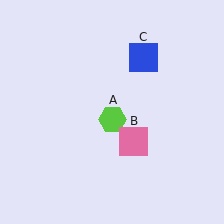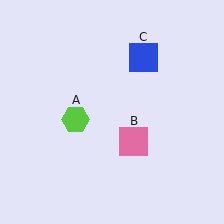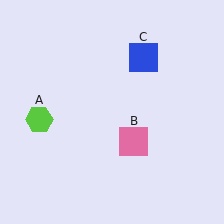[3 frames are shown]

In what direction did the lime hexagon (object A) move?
The lime hexagon (object A) moved left.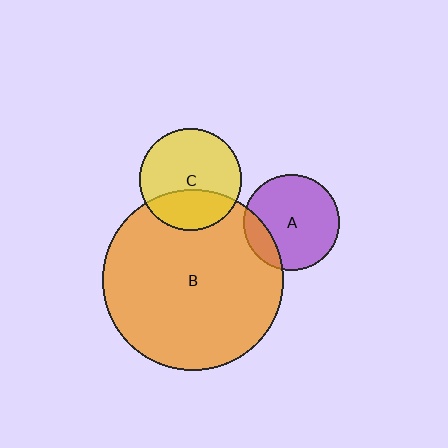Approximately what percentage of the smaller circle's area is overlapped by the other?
Approximately 30%.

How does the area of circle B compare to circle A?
Approximately 3.5 times.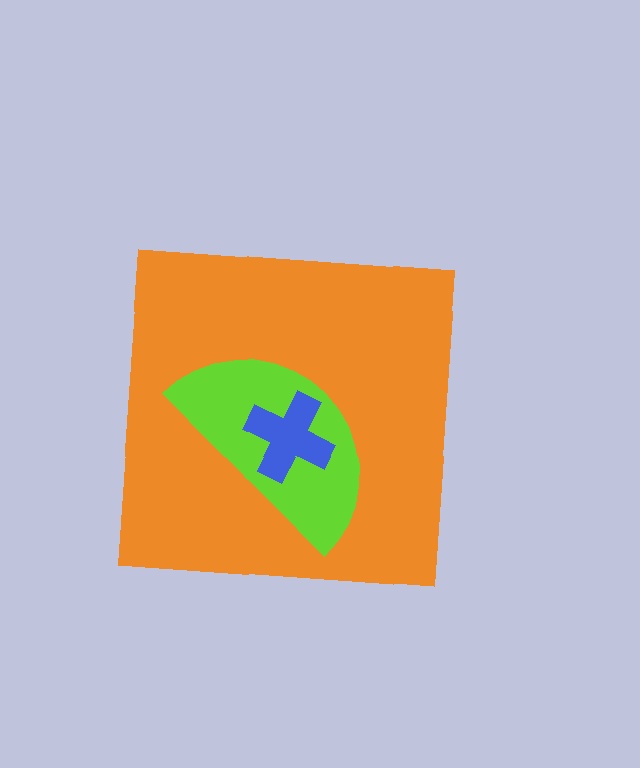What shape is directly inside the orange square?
The lime semicircle.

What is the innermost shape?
The blue cross.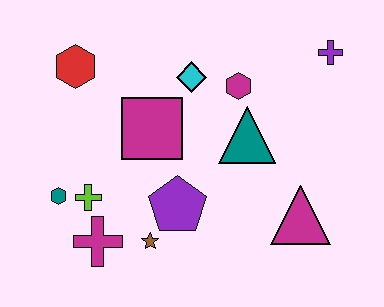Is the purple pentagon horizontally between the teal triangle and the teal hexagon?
Yes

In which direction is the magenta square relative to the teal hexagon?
The magenta square is to the right of the teal hexagon.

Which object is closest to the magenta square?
The cyan diamond is closest to the magenta square.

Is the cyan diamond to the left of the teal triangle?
Yes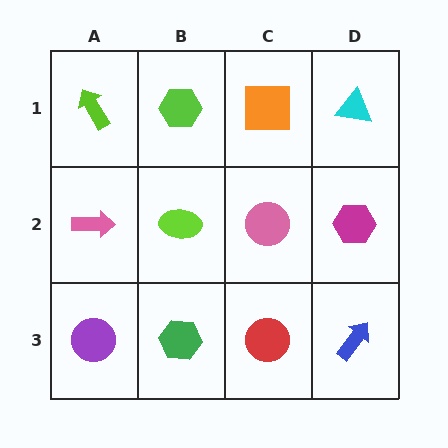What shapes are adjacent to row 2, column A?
A lime arrow (row 1, column A), a purple circle (row 3, column A), a lime ellipse (row 2, column B).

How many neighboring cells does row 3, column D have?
2.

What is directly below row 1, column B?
A lime ellipse.